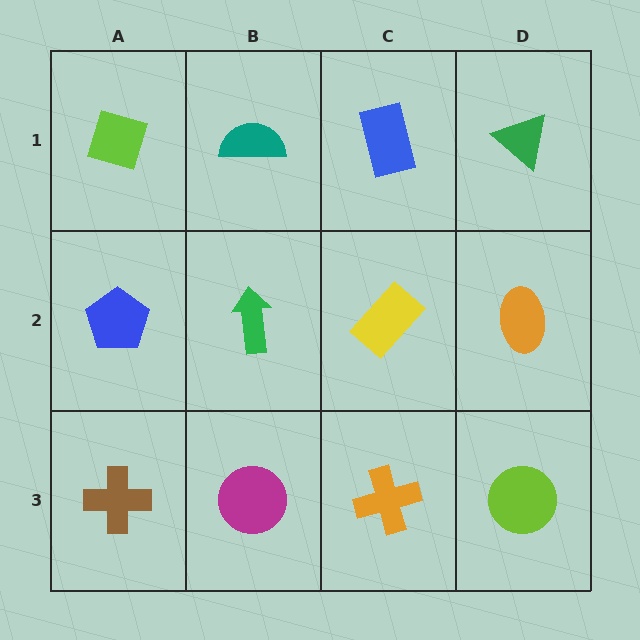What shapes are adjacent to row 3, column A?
A blue pentagon (row 2, column A), a magenta circle (row 3, column B).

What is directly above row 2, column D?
A green triangle.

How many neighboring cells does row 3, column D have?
2.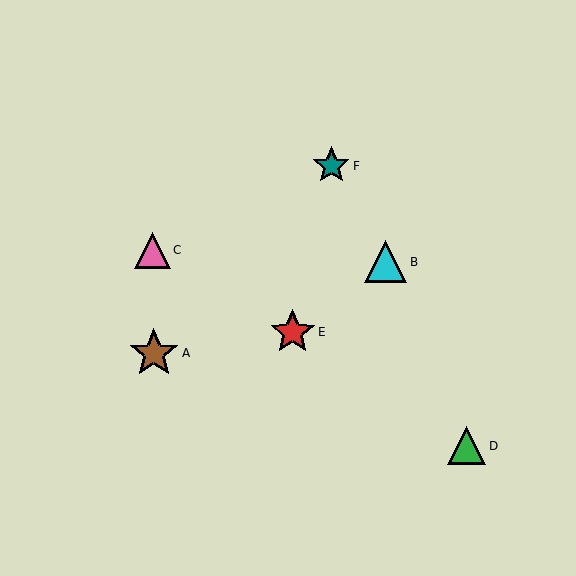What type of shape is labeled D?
Shape D is a green triangle.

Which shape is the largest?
The brown star (labeled A) is the largest.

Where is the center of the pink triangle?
The center of the pink triangle is at (152, 250).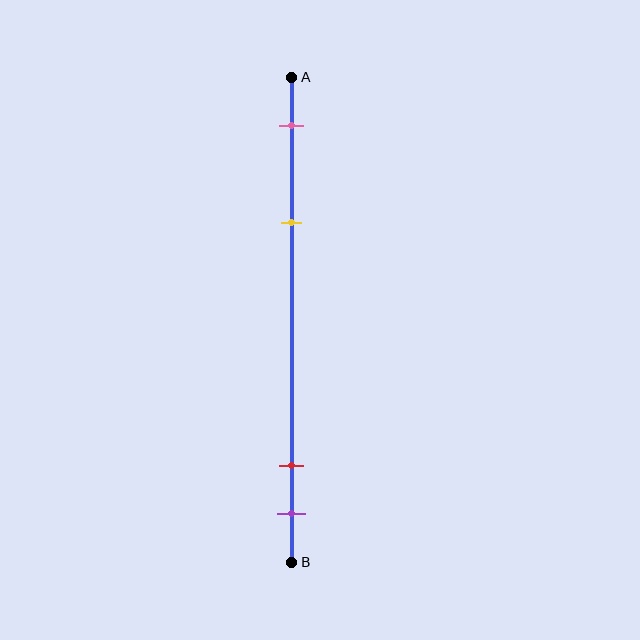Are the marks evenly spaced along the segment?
No, the marks are not evenly spaced.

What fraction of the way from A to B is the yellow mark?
The yellow mark is approximately 30% (0.3) of the way from A to B.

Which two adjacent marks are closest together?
The red and purple marks are the closest adjacent pair.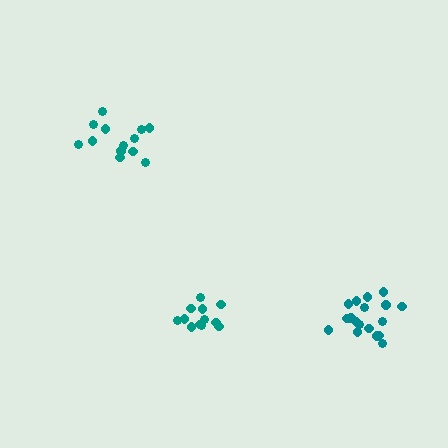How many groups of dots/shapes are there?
There are 3 groups.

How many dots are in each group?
Group 1: 12 dots, Group 2: 13 dots, Group 3: 18 dots (43 total).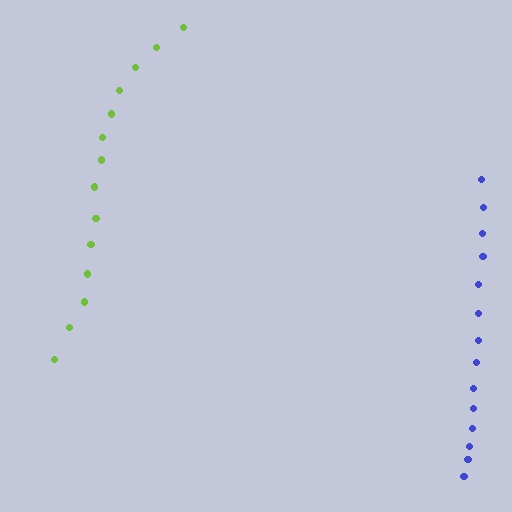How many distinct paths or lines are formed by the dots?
There are 2 distinct paths.